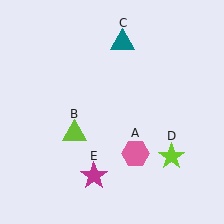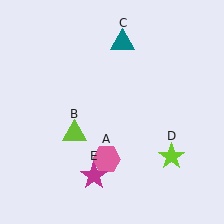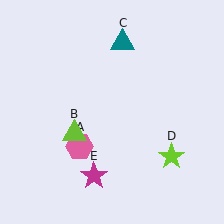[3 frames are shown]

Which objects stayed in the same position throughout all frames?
Lime triangle (object B) and teal triangle (object C) and lime star (object D) and magenta star (object E) remained stationary.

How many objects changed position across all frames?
1 object changed position: pink hexagon (object A).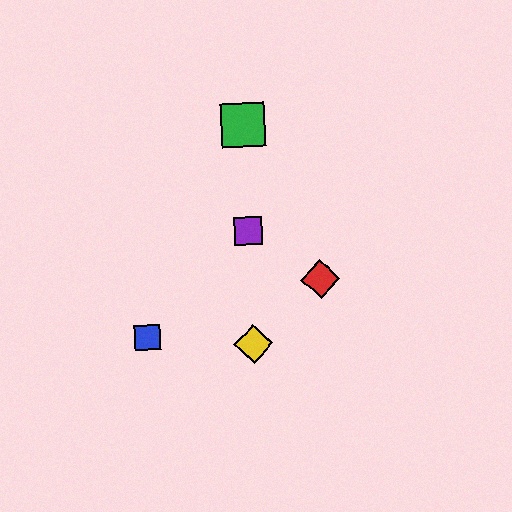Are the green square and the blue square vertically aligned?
No, the green square is at x≈243 and the blue square is at x≈147.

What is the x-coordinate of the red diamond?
The red diamond is at x≈320.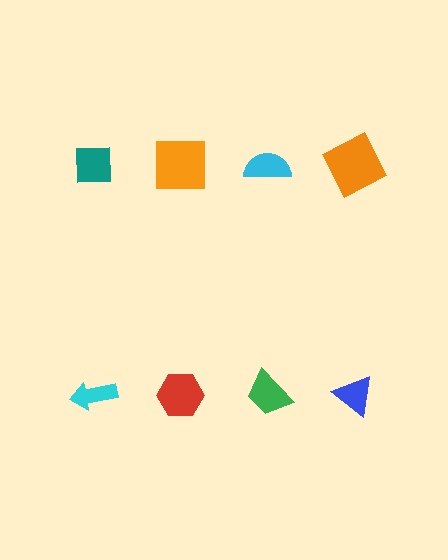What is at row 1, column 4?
An orange square.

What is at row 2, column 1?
A cyan arrow.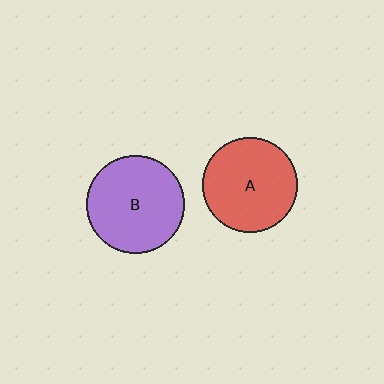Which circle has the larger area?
Circle B (purple).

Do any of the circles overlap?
No, none of the circles overlap.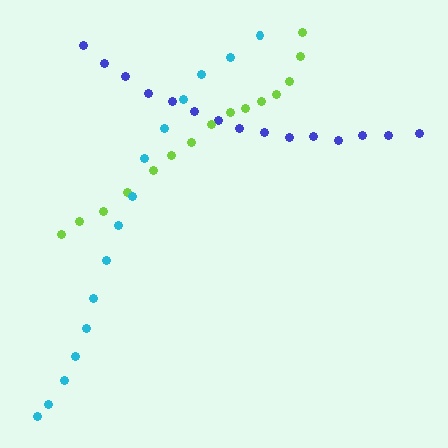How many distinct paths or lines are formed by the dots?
There are 3 distinct paths.